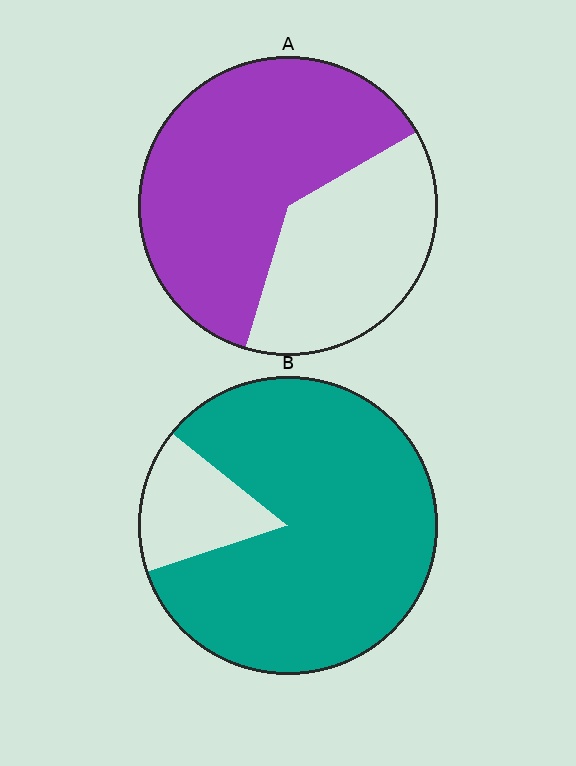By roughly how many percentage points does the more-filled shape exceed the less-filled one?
By roughly 20 percentage points (B over A).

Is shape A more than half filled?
Yes.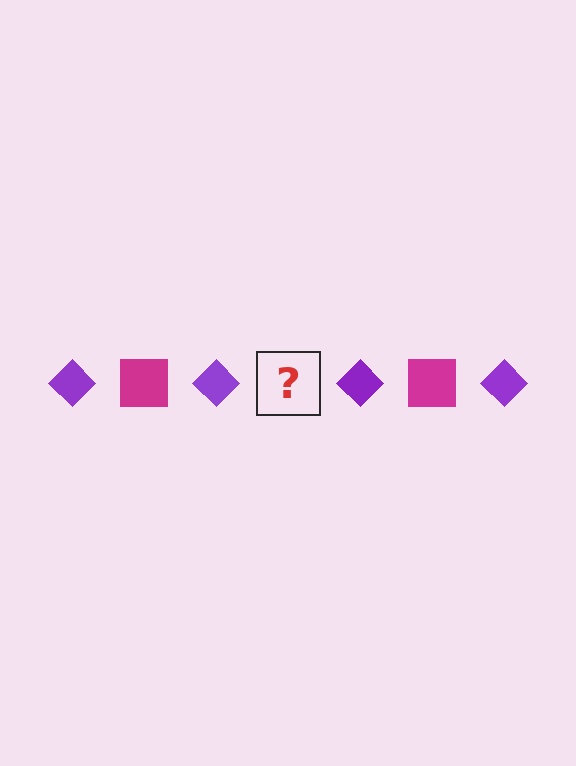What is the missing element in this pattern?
The missing element is a magenta square.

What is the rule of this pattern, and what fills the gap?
The rule is that the pattern alternates between purple diamond and magenta square. The gap should be filled with a magenta square.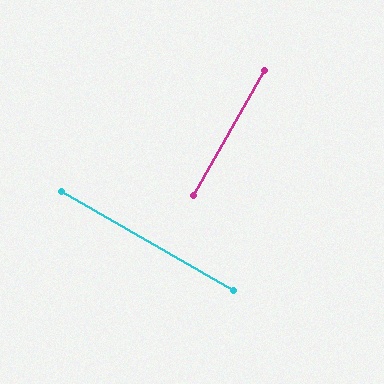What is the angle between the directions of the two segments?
Approximately 89 degrees.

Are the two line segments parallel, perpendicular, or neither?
Perpendicular — they meet at approximately 89°.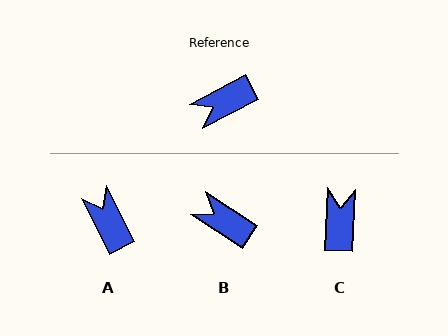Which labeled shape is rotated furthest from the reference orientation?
C, about 121 degrees away.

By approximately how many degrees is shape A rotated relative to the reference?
Approximately 90 degrees clockwise.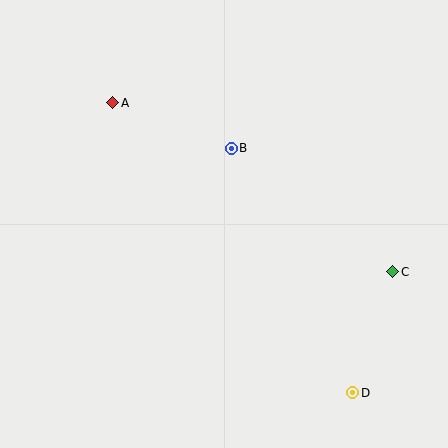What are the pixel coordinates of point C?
Point C is at (393, 272).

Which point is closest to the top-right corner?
Point B is closest to the top-right corner.